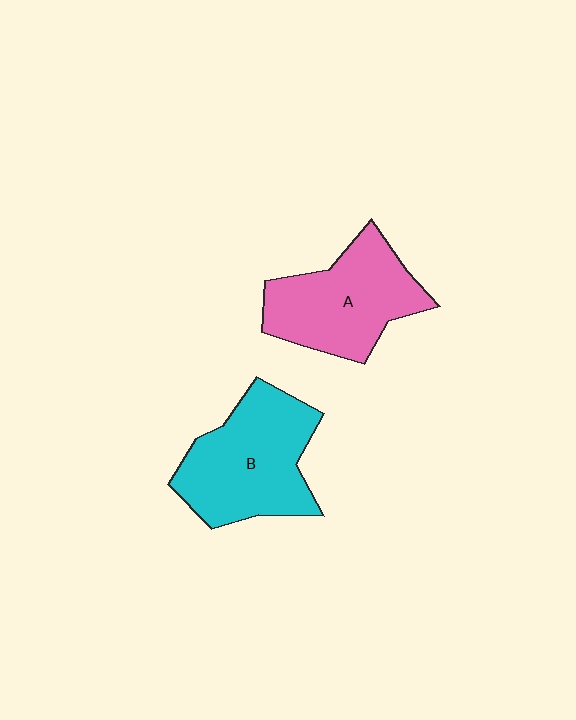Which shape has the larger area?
Shape B (cyan).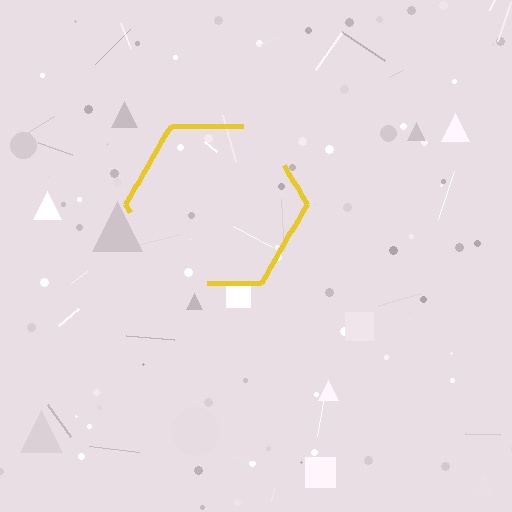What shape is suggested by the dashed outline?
The dashed outline suggests a hexagon.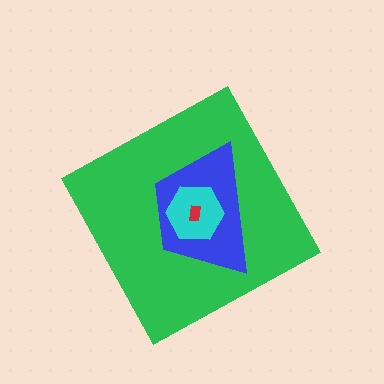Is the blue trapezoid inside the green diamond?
Yes.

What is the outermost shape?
The green diamond.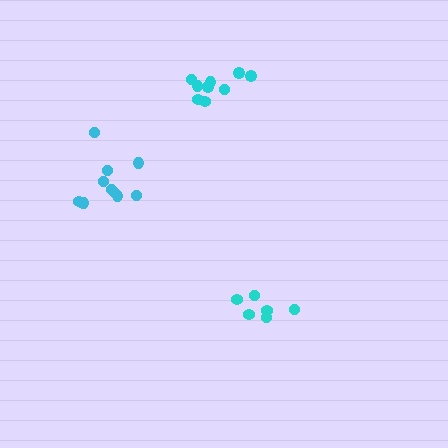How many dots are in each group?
Group 1: 11 dots, Group 2: 6 dots, Group 3: 9 dots (26 total).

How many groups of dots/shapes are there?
There are 3 groups.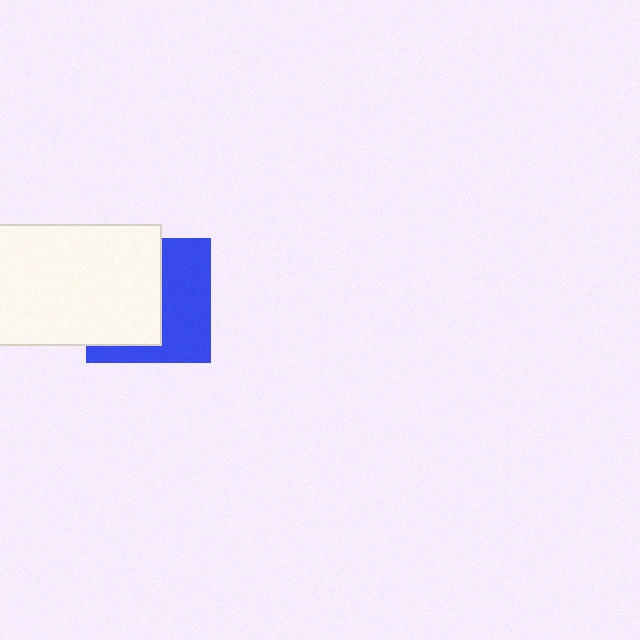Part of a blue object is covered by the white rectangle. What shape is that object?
It is a square.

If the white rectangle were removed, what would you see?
You would see the complete blue square.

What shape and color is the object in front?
The object in front is a white rectangle.